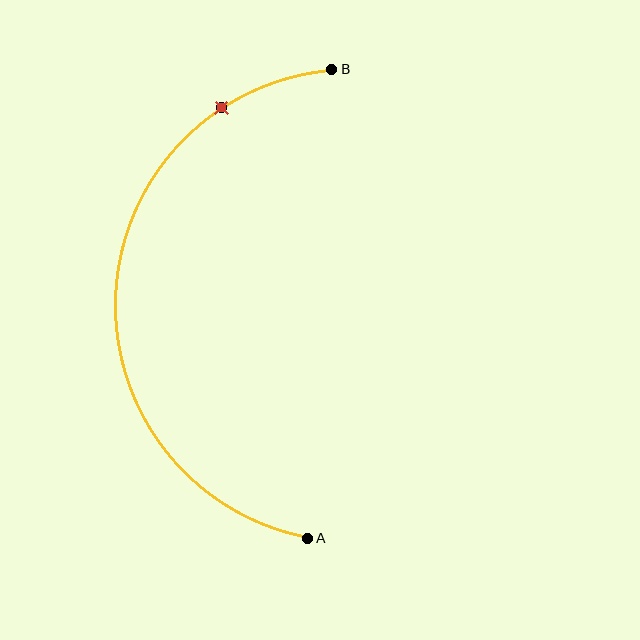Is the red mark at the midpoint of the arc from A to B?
No. The red mark lies on the arc but is closer to endpoint B. The arc midpoint would be at the point on the curve equidistant along the arc from both A and B.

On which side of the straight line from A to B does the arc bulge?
The arc bulges to the left of the straight line connecting A and B.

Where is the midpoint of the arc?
The arc midpoint is the point on the curve farthest from the straight line joining A and B. It sits to the left of that line.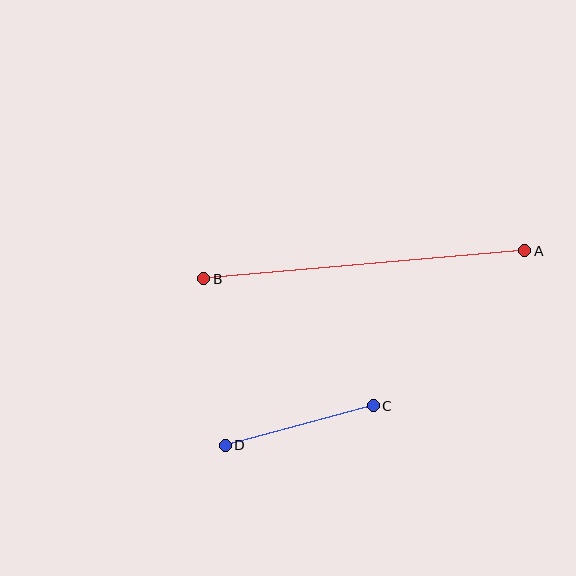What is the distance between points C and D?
The distance is approximately 153 pixels.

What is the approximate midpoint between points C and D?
The midpoint is at approximately (299, 425) pixels.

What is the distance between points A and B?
The distance is approximately 322 pixels.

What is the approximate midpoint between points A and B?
The midpoint is at approximately (364, 265) pixels.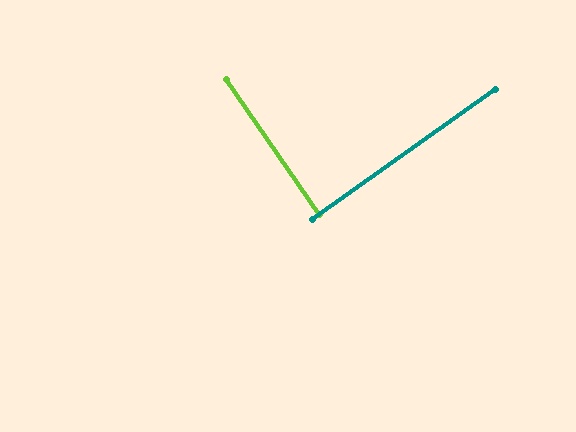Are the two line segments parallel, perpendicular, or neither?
Perpendicular — they meet at approximately 89°.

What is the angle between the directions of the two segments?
Approximately 89 degrees.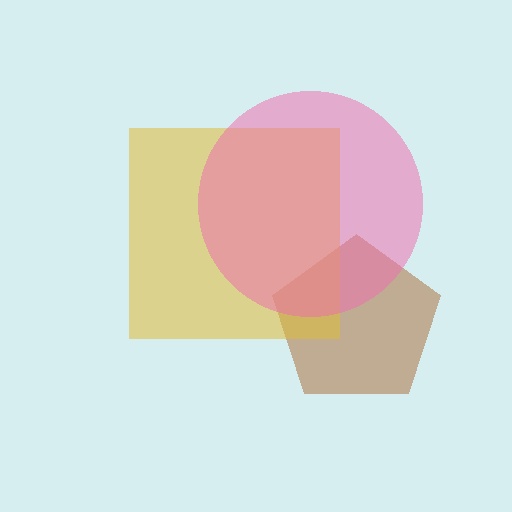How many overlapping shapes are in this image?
There are 3 overlapping shapes in the image.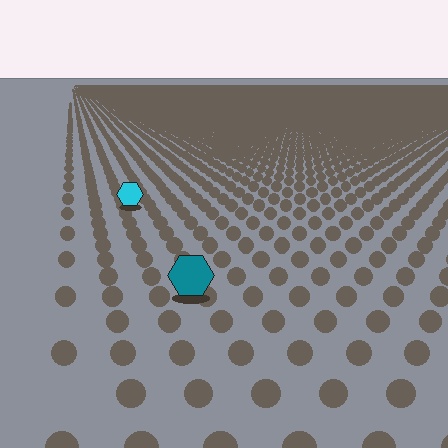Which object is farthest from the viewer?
The cyan hexagon is farthest from the viewer. It appears smaller and the ground texture around it is denser.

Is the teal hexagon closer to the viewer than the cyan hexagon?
Yes. The teal hexagon is closer — you can tell from the texture gradient: the ground texture is coarser near it.